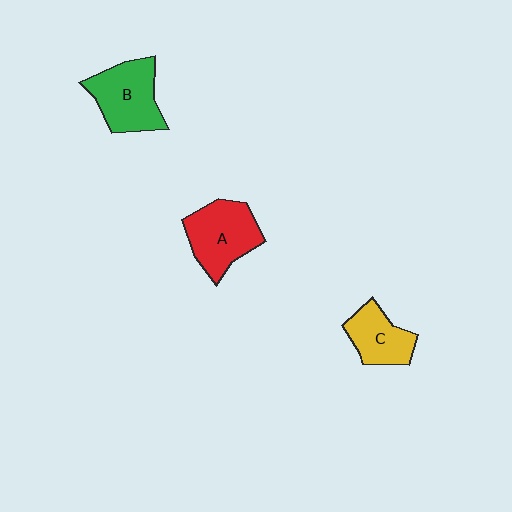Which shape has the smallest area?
Shape C (yellow).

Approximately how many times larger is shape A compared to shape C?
Approximately 1.4 times.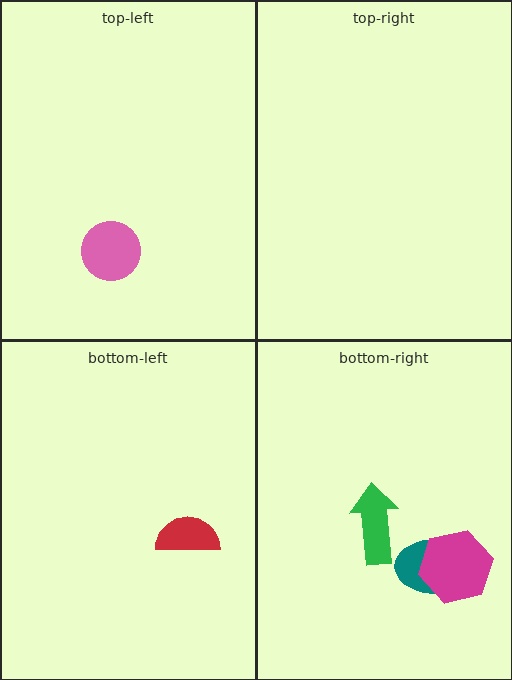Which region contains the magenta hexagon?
The bottom-right region.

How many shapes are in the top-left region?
1.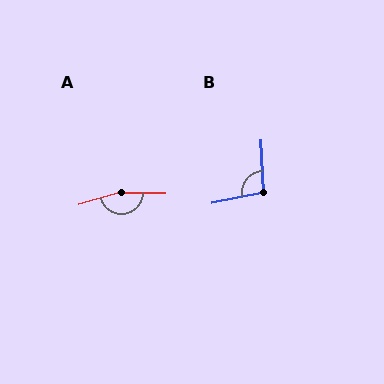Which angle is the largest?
A, at approximately 163 degrees.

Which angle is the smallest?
B, at approximately 99 degrees.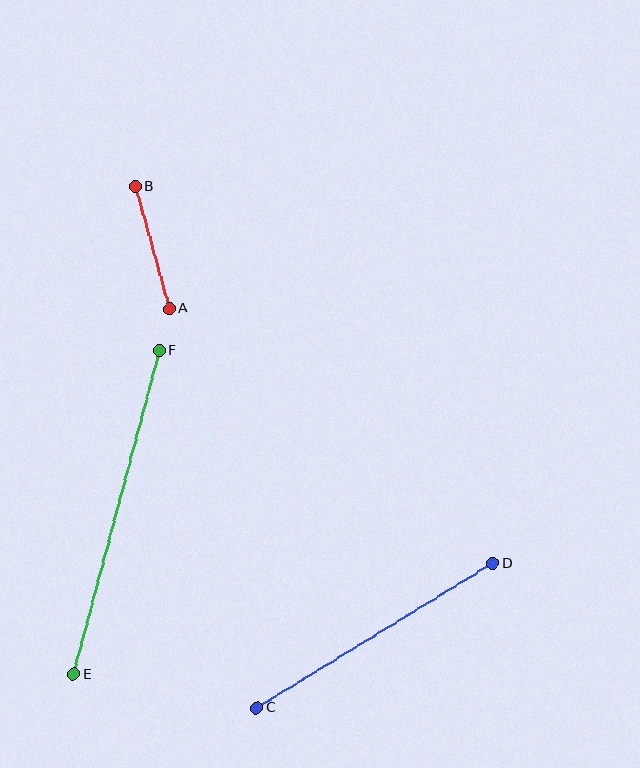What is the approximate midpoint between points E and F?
The midpoint is at approximately (117, 512) pixels.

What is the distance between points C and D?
The distance is approximately 277 pixels.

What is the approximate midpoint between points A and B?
The midpoint is at approximately (152, 248) pixels.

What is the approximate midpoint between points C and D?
The midpoint is at approximately (375, 636) pixels.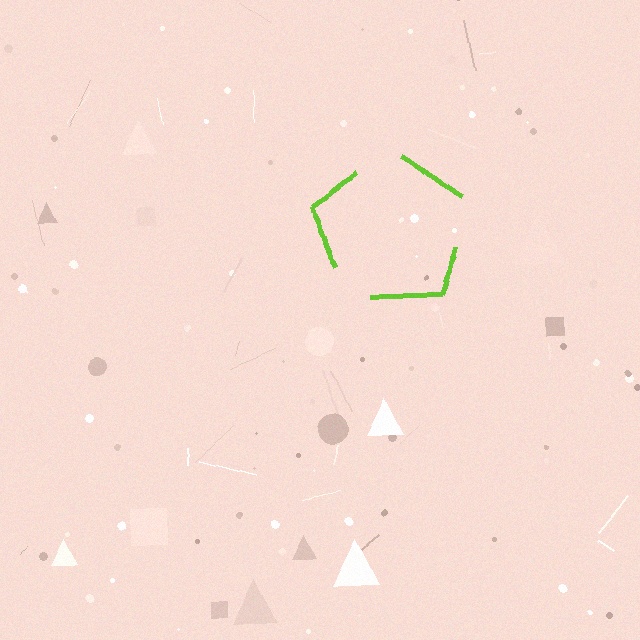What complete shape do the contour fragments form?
The contour fragments form a pentagon.